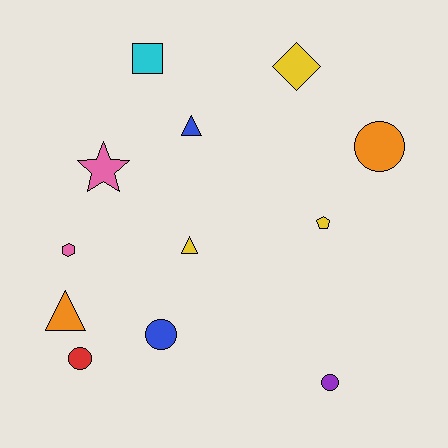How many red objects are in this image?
There is 1 red object.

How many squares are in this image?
There is 1 square.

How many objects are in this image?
There are 12 objects.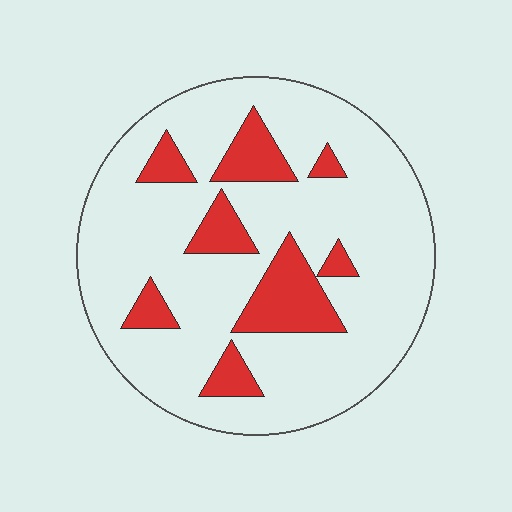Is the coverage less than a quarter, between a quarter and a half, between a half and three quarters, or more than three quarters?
Less than a quarter.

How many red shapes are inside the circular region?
8.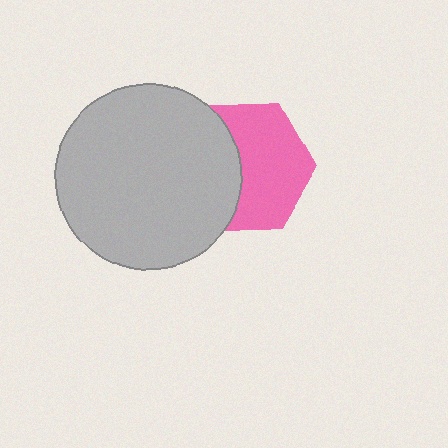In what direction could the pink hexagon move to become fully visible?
The pink hexagon could move right. That would shift it out from behind the light gray circle entirely.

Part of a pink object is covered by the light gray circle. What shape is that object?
It is a hexagon.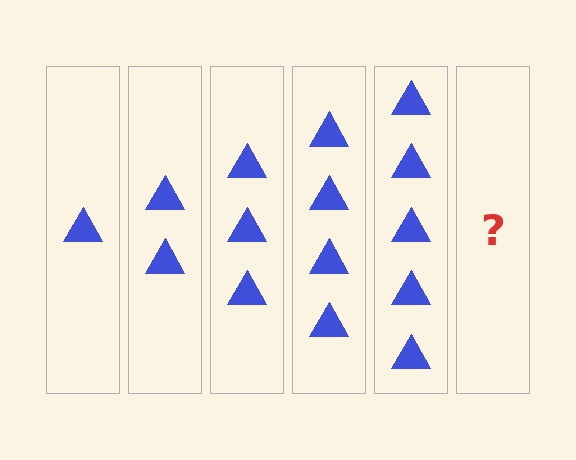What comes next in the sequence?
The next element should be 6 triangles.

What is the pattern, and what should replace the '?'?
The pattern is that each step adds one more triangle. The '?' should be 6 triangles.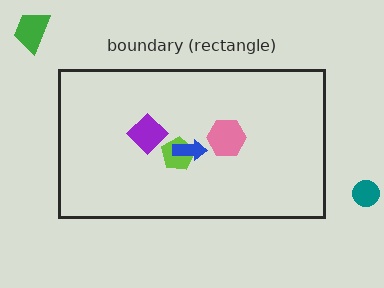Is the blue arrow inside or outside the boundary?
Inside.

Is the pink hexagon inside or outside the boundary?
Inside.